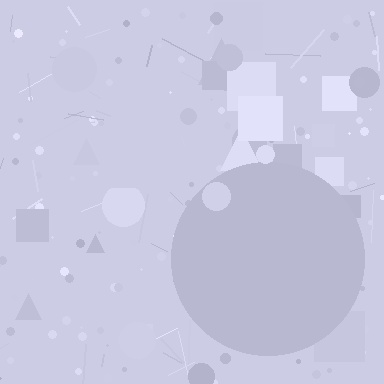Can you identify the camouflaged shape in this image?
The camouflaged shape is a circle.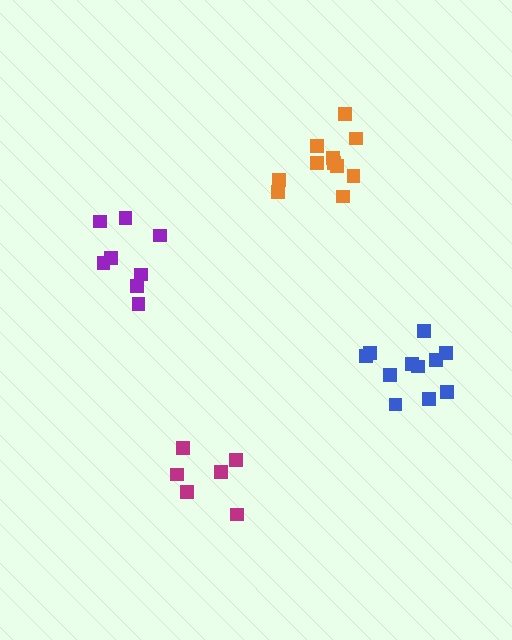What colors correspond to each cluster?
The clusters are colored: purple, magenta, blue, orange.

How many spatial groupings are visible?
There are 4 spatial groupings.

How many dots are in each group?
Group 1: 8 dots, Group 2: 6 dots, Group 3: 11 dots, Group 4: 11 dots (36 total).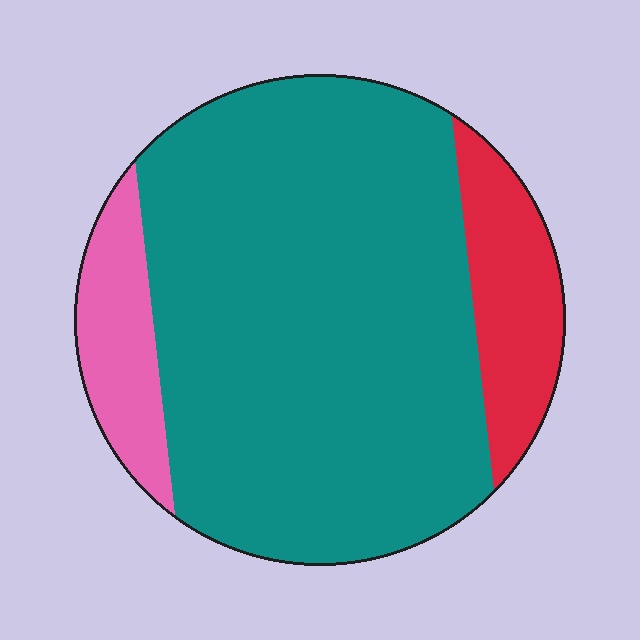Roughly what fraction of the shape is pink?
Pink covers around 10% of the shape.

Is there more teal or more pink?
Teal.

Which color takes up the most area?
Teal, at roughly 75%.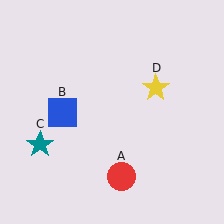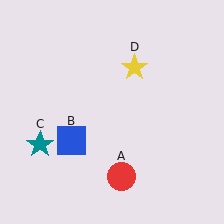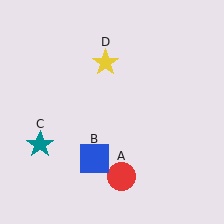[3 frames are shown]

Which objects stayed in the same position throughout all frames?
Red circle (object A) and teal star (object C) remained stationary.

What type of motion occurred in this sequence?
The blue square (object B), yellow star (object D) rotated counterclockwise around the center of the scene.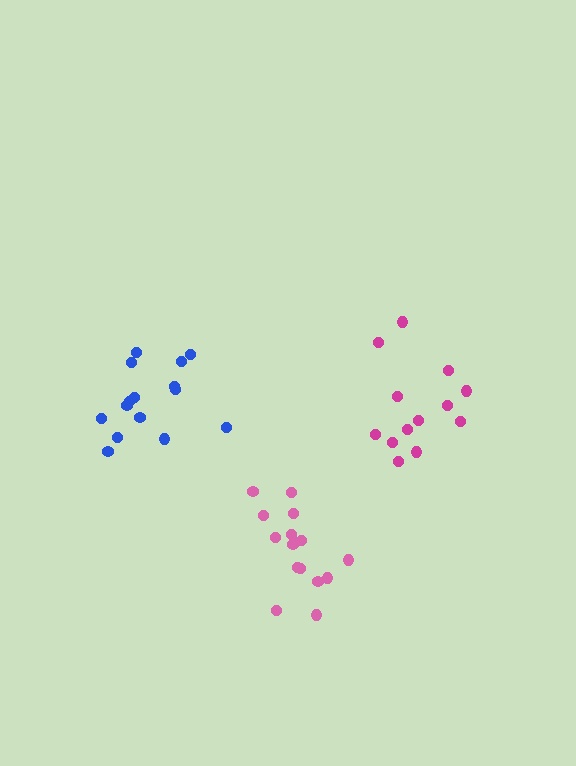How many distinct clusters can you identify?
There are 3 distinct clusters.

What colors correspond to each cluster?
The clusters are colored: blue, magenta, pink.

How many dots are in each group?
Group 1: 15 dots, Group 2: 13 dots, Group 3: 16 dots (44 total).